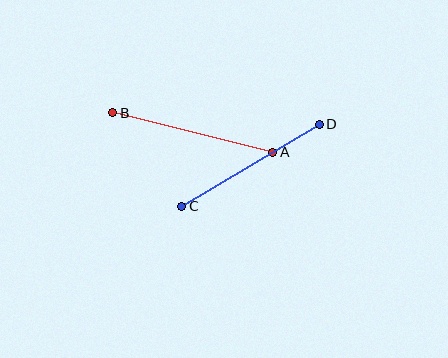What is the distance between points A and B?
The distance is approximately 165 pixels.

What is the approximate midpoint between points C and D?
The midpoint is at approximately (250, 165) pixels.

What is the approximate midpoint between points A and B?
The midpoint is at approximately (193, 132) pixels.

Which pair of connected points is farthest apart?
Points A and B are farthest apart.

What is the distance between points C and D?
The distance is approximately 160 pixels.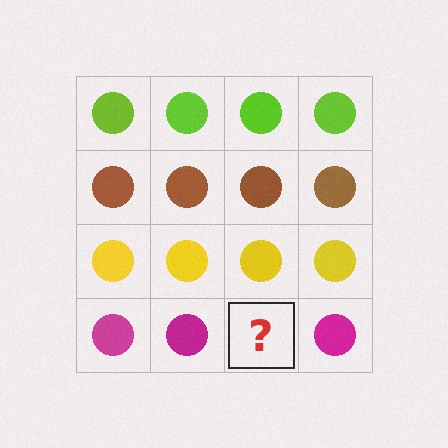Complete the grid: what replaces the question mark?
The question mark should be replaced with a magenta circle.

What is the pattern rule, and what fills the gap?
The rule is that each row has a consistent color. The gap should be filled with a magenta circle.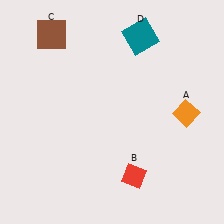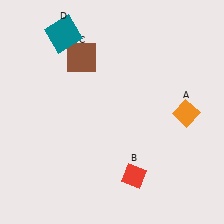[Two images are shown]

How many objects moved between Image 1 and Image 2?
2 objects moved between the two images.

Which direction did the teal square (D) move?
The teal square (D) moved left.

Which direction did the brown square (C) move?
The brown square (C) moved right.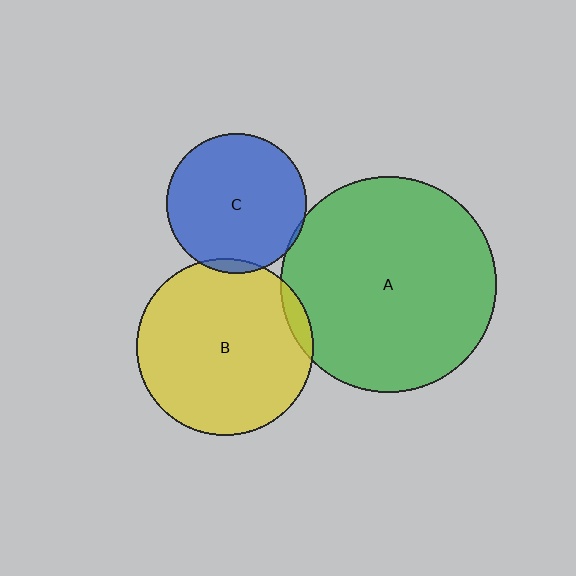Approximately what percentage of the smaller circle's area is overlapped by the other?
Approximately 5%.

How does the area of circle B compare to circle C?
Approximately 1.6 times.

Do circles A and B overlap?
Yes.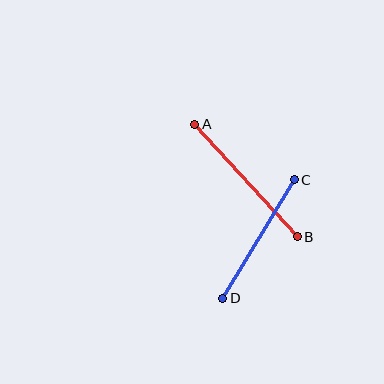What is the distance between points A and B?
The distance is approximately 152 pixels.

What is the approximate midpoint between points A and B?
The midpoint is at approximately (246, 181) pixels.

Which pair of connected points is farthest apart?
Points A and B are farthest apart.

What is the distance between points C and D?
The distance is approximately 139 pixels.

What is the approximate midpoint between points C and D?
The midpoint is at approximately (258, 239) pixels.